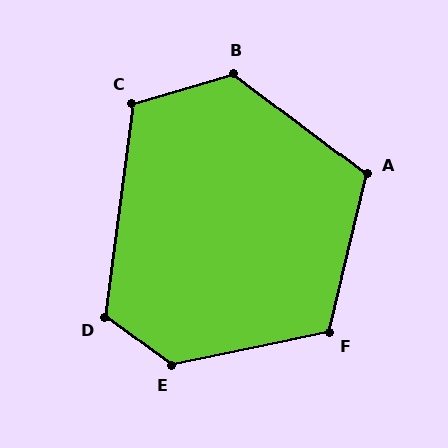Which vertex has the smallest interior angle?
C, at approximately 114 degrees.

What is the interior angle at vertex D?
Approximately 119 degrees (obtuse).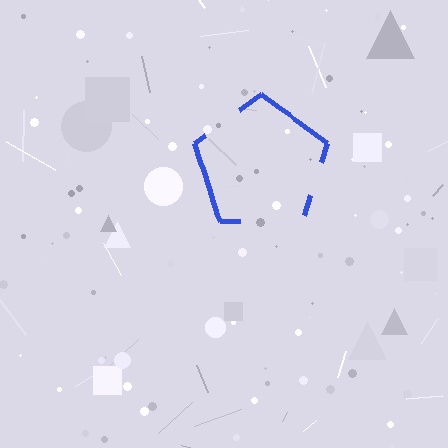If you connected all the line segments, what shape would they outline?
They would outline a pentagon.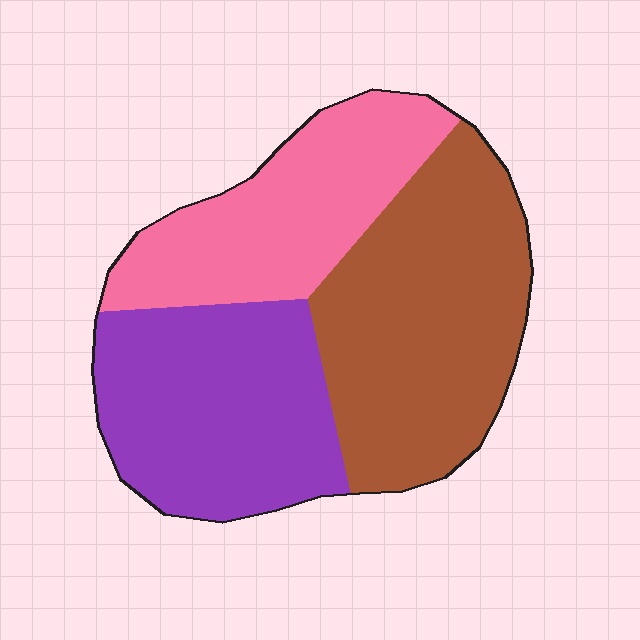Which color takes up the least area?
Pink, at roughly 30%.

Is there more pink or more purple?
Purple.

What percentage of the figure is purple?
Purple takes up about one third (1/3) of the figure.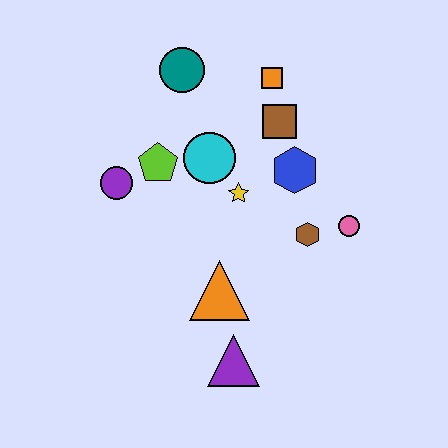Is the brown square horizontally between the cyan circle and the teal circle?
No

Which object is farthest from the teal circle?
The purple triangle is farthest from the teal circle.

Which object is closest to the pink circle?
The brown hexagon is closest to the pink circle.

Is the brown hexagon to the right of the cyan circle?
Yes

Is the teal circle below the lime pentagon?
No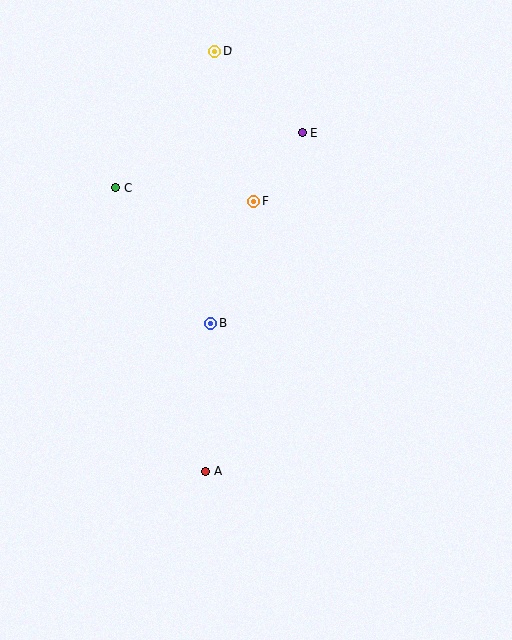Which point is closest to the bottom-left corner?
Point A is closest to the bottom-left corner.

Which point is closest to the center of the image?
Point B at (211, 323) is closest to the center.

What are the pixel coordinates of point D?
Point D is at (215, 51).